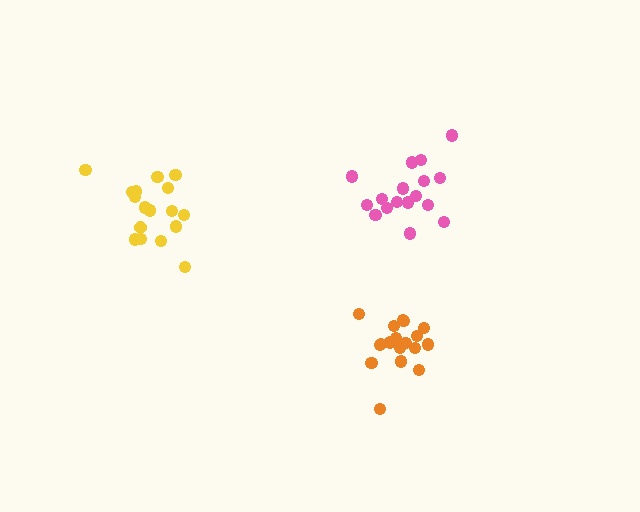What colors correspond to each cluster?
The clusters are colored: orange, pink, yellow.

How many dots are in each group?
Group 1: 18 dots, Group 2: 17 dots, Group 3: 17 dots (52 total).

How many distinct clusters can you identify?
There are 3 distinct clusters.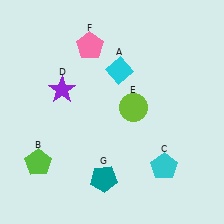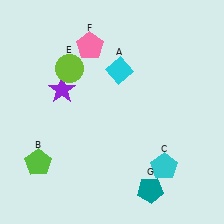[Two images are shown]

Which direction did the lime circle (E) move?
The lime circle (E) moved left.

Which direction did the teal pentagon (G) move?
The teal pentagon (G) moved right.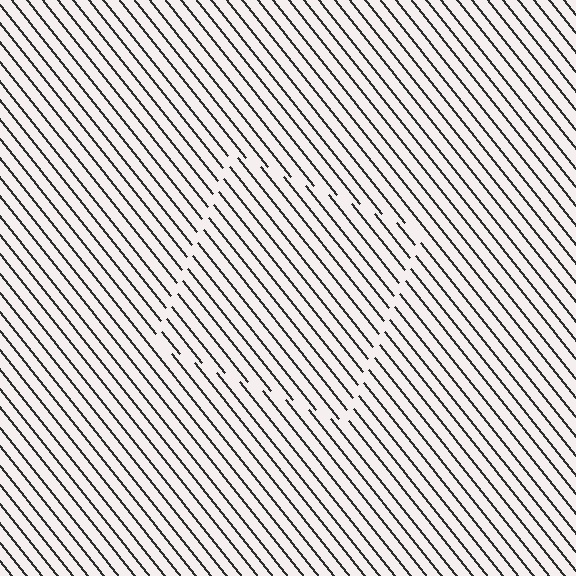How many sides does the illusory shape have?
4 sides — the line-ends trace a square.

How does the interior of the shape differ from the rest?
The interior of the shape contains the same grating, shifted by half a period — the contour is defined by the phase discontinuity where line-ends from the inner and outer gratings abut.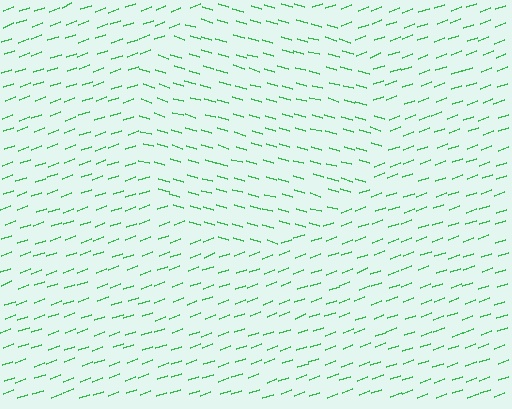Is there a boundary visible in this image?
Yes, there is a texture boundary formed by a change in line orientation.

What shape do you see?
I see a circle.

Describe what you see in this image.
The image is filled with small green line segments. A circle region in the image has lines oriented differently from the surrounding lines, creating a visible texture boundary.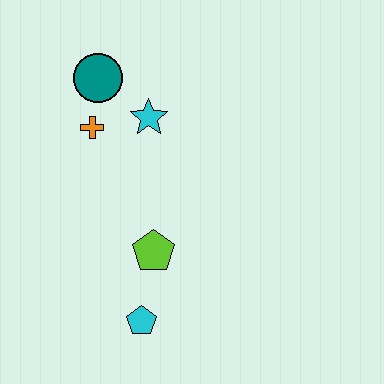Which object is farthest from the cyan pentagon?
The teal circle is farthest from the cyan pentagon.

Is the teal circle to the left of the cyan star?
Yes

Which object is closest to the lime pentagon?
The cyan pentagon is closest to the lime pentagon.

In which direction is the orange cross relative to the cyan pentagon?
The orange cross is above the cyan pentagon.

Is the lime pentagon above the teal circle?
No